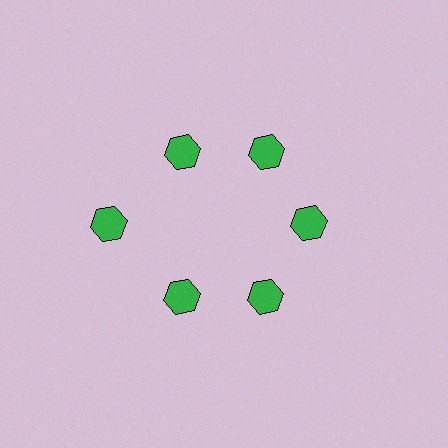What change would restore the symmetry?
The symmetry would be restored by moving it inward, back onto the ring so that all 6 hexagons sit at equal angles and equal distance from the center.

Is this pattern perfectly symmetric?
No. The 6 green hexagons are arranged in a ring, but one element near the 9 o'clock position is pushed outward from the center, breaking the 6-fold rotational symmetry.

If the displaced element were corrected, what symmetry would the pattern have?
It would have 6-fold rotational symmetry — the pattern would map onto itself every 60 degrees.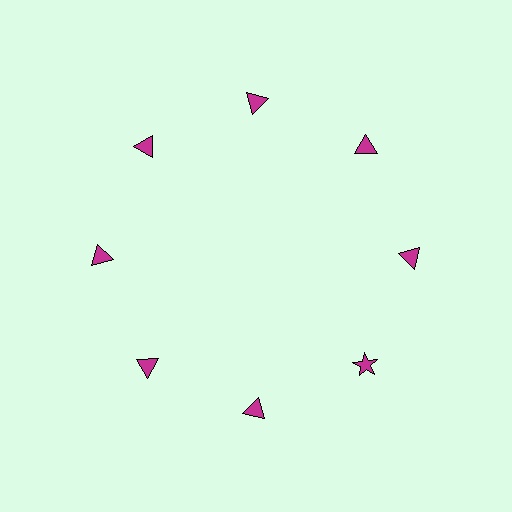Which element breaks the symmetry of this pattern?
The magenta star at roughly the 4 o'clock position breaks the symmetry. All other shapes are magenta triangles.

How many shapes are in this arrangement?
There are 8 shapes arranged in a ring pattern.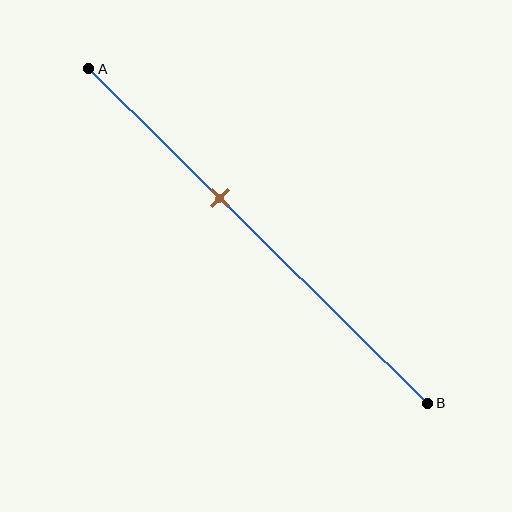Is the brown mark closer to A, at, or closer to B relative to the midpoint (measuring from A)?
The brown mark is closer to point A than the midpoint of segment AB.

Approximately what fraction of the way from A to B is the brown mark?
The brown mark is approximately 40% of the way from A to B.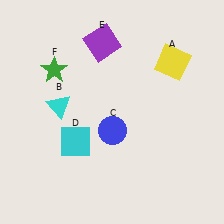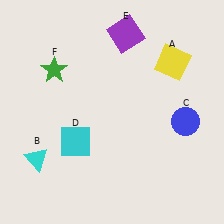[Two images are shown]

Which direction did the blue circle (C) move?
The blue circle (C) moved right.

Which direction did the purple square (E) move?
The purple square (E) moved right.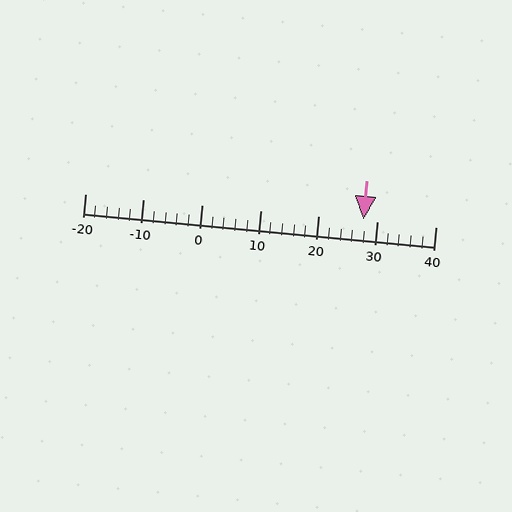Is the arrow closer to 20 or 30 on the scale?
The arrow is closer to 30.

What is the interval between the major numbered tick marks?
The major tick marks are spaced 10 units apart.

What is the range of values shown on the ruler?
The ruler shows values from -20 to 40.